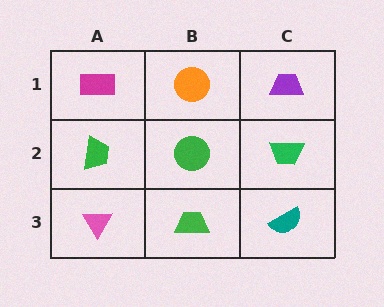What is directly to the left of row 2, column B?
A green trapezoid.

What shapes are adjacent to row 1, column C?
A green trapezoid (row 2, column C), an orange circle (row 1, column B).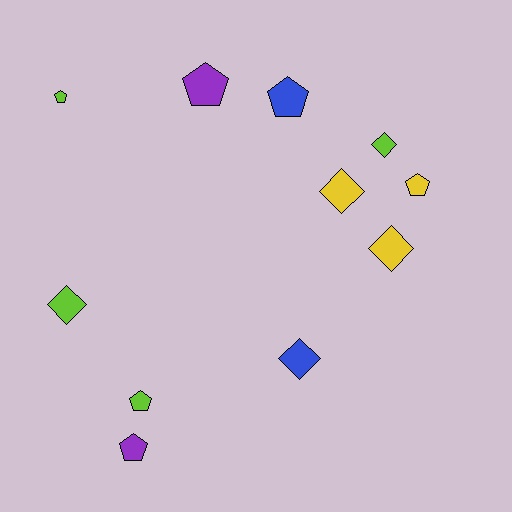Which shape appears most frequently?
Pentagon, with 6 objects.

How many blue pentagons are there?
There is 1 blue pentagon.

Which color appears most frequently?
Lime, with 4 objects.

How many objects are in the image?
There are 11 objects.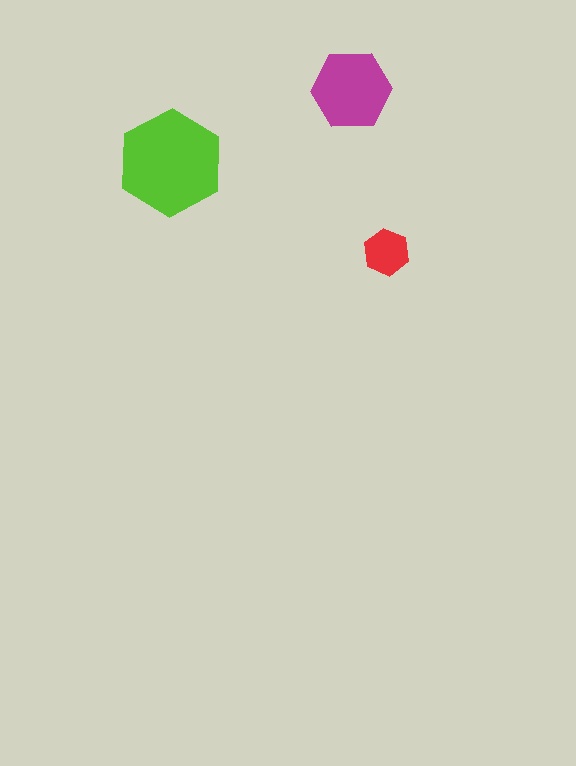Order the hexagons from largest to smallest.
the lime one, the magenta one, the red one.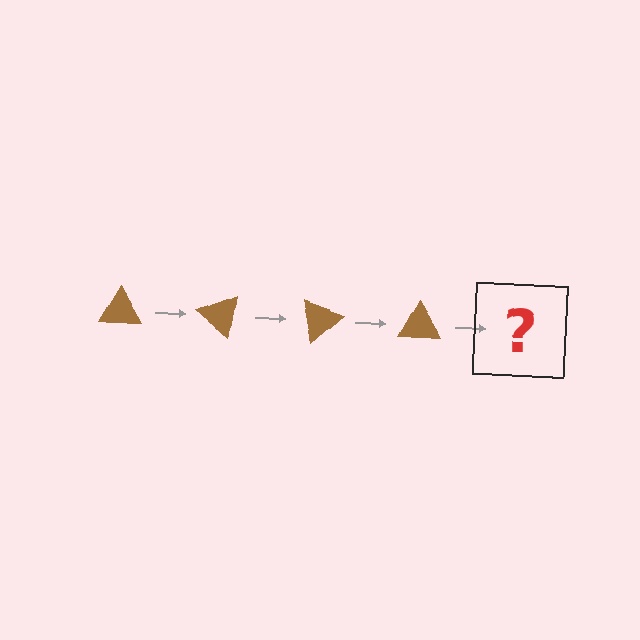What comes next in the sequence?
The next element should be a brown triangle rotated 160 degrees.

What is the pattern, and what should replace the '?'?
The pattern is that the triangle rotates 40 degrees each step. The '?' should be a brown triangle rotated 160 degrees.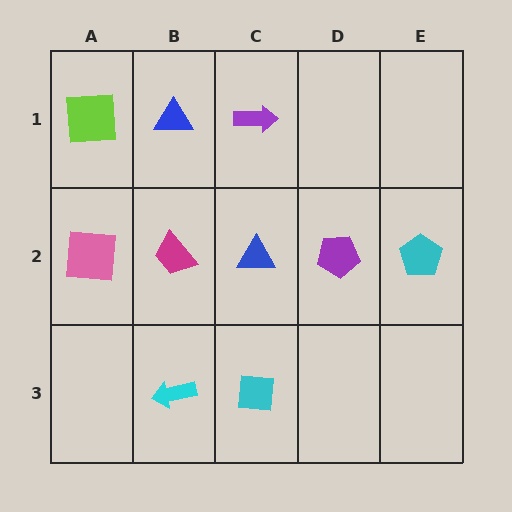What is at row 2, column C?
A blue triangle.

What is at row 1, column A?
A lime square.